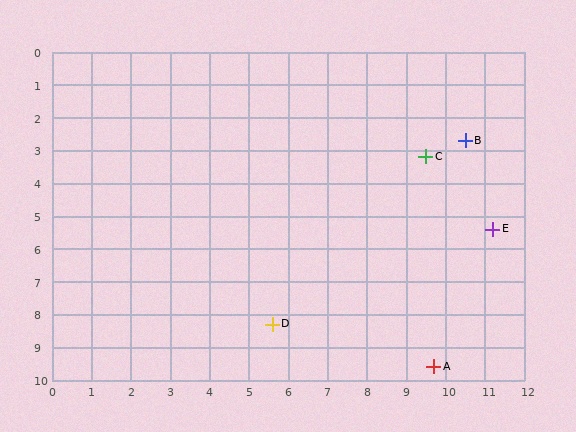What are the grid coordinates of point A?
Point A is at approximately (9.7, 9.6).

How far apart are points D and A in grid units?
Points D and A are about 4.3 grid units apart.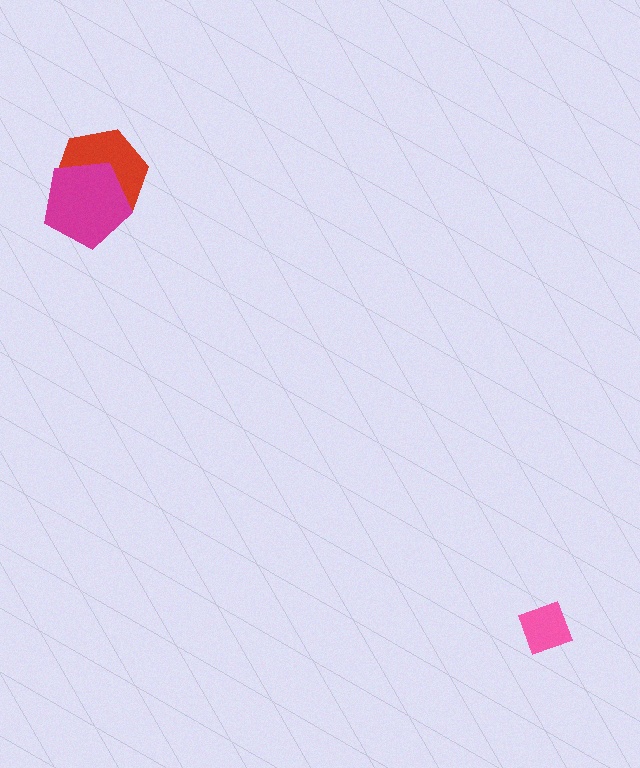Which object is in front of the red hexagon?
The magenta pentagon is in front of the red hexagon.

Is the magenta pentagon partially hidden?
No, no other shape covers it.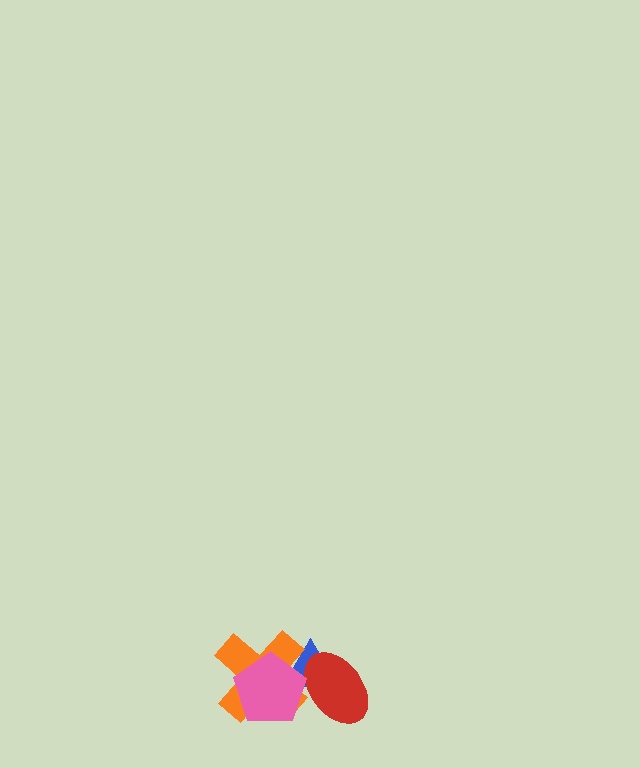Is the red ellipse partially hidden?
Yes, it is partially covered by another shape.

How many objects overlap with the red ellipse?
3 objects overlap with the red ellipse.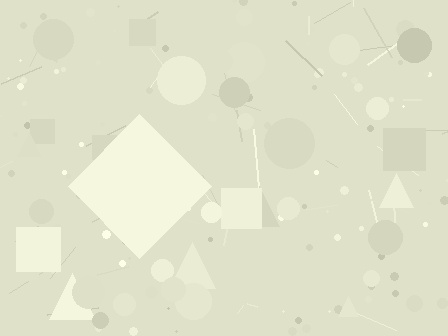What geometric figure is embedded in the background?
A diamond is embedded in the background.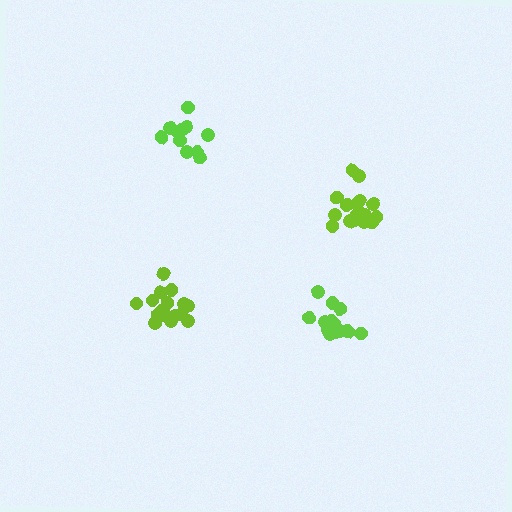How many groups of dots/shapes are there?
There are 4 groups.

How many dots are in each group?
Group 1: 16 dots, Group 2: 16 dots, Group 3: 12 dots, Group 4: 17 dots (61 total).